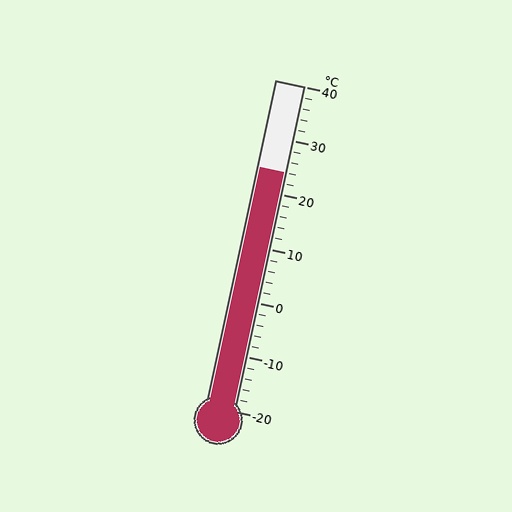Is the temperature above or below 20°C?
The temperature is above 20°C.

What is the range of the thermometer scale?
The thermometer scale ranges from -20°C to 40°C.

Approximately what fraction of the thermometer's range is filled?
The thermometer is filled to approximately 75% of its range.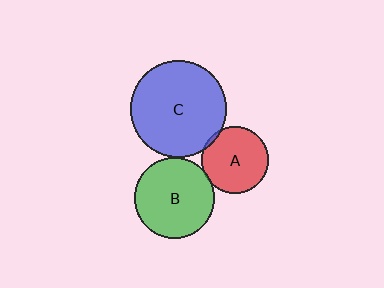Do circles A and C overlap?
Yes.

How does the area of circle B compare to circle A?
Approximately 1.4 times.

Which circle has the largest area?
Circle C (blue).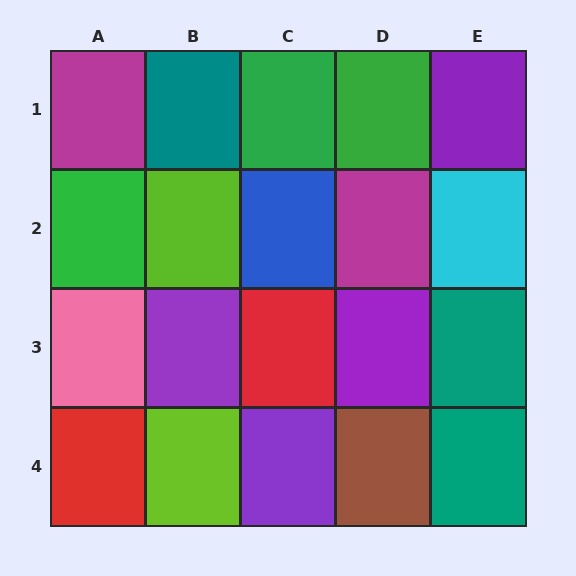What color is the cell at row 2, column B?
Lime.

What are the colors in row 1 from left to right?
Magenta, teal, green, green, purple.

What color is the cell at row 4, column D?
Brown.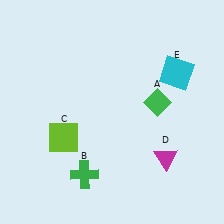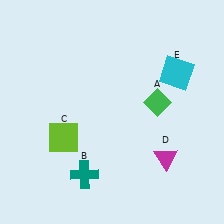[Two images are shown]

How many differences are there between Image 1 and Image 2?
There is 1 difference between the two images.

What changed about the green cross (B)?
In Image 1, B is green. In Image 2, it changed to teal.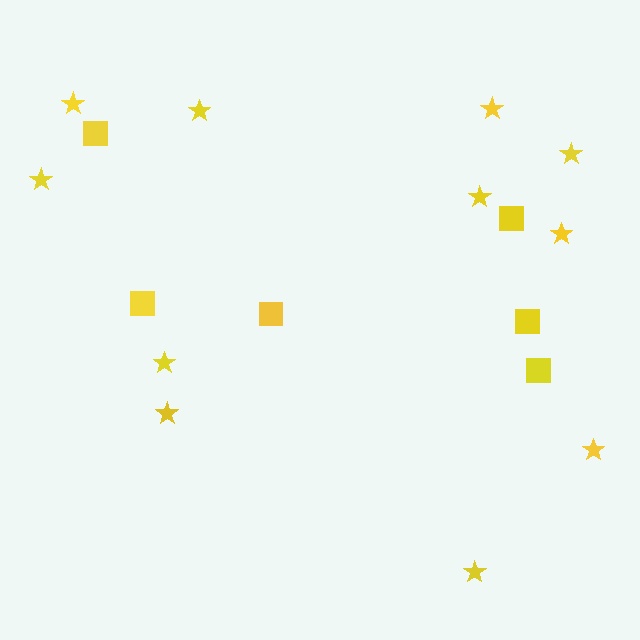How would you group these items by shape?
There are 2 groups: one group of stars (11) and one group of squares (6).